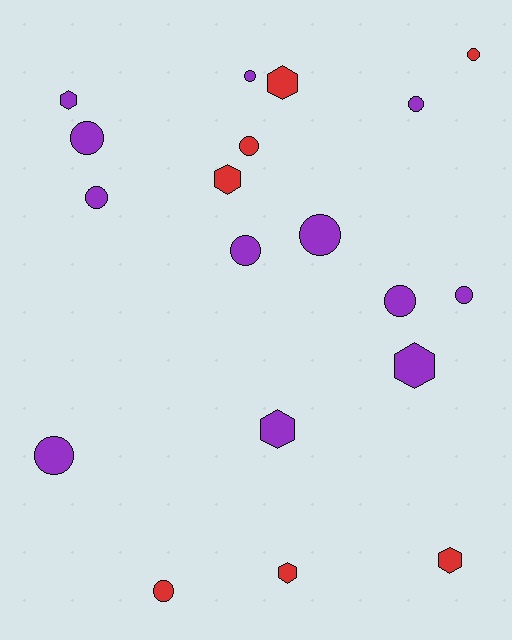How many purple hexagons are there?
There are 3 purple hexagons.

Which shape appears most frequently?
Circle, with 12 objects.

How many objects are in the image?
There are 19 objects.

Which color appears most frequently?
Purple, with 12 objects.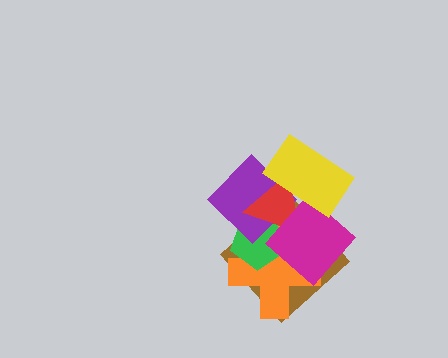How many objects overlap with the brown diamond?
5 objects overlap with the brown diamond.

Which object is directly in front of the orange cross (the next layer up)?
The green pentagon is directly in front of the orange cross.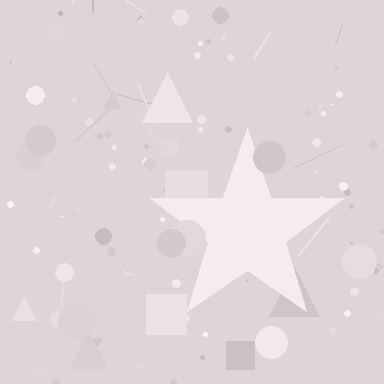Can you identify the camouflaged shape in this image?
The camouflaged shape is a star.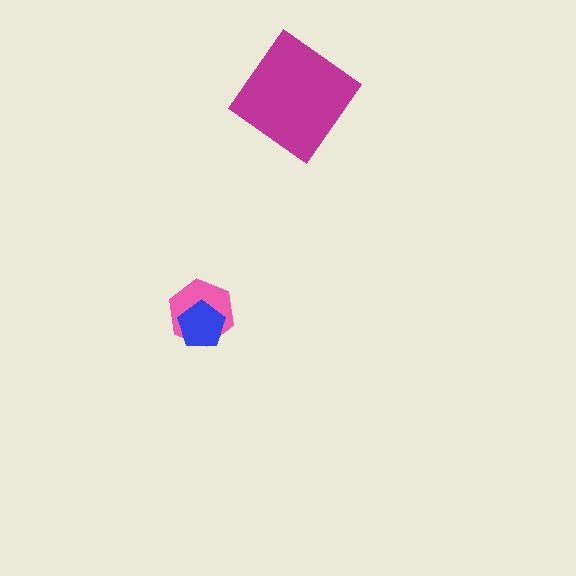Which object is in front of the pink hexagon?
The blue pentagon is in front of the pink hexagon.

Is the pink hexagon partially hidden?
Yes, it is partially covered by another shape.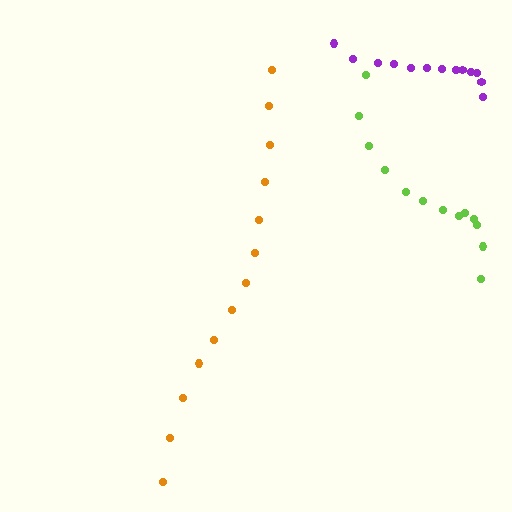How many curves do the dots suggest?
There are 3 distinct paths.